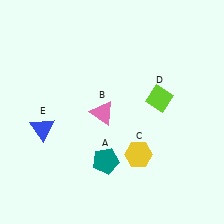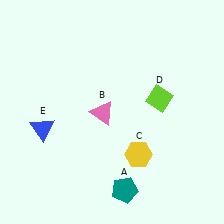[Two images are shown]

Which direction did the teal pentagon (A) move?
The teal pentagon (A) moved down.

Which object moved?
The teal pentagon (A) moved down.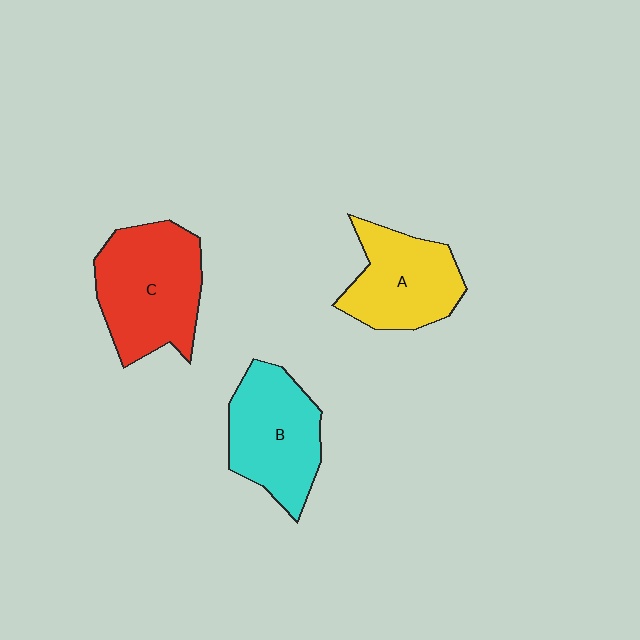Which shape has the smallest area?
Shape A (yellow).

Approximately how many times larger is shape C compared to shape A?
Approximately 1.3 times.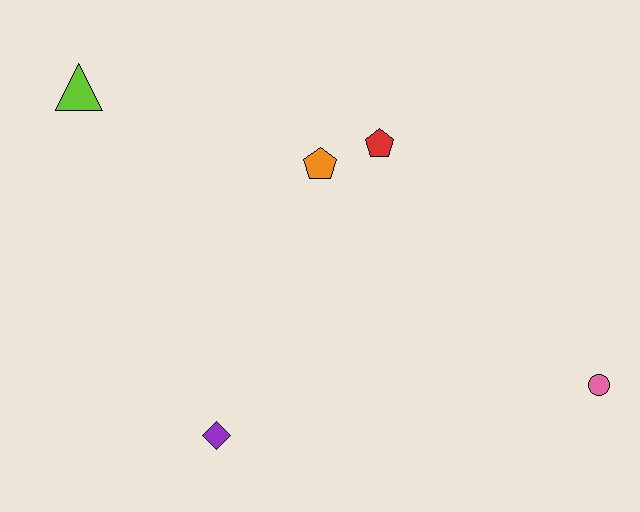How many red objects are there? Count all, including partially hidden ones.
There is 1 red object.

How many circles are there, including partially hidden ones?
There is 1 circle.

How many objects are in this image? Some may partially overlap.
There are 5 objects.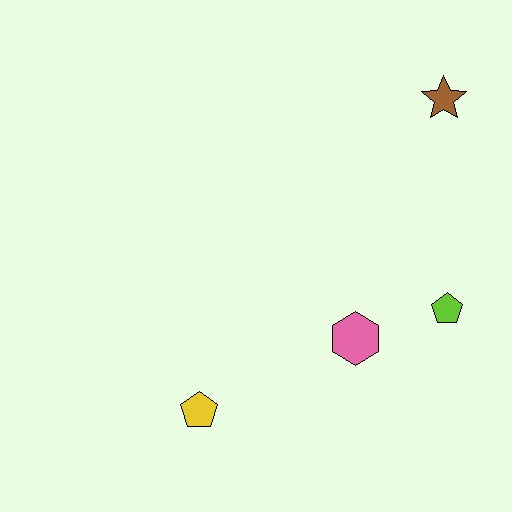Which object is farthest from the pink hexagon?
The brown star is farthest from the pink hexagon.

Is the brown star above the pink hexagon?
Yes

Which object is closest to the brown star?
The lime pentagon is closest to the brown star.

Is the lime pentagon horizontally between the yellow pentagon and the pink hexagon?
No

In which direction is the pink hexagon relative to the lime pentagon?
The pink hexagon is to the left of the lime pentagon.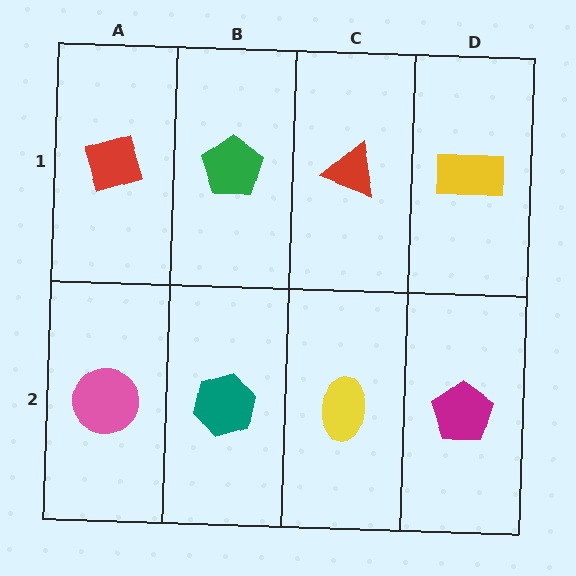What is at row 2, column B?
A teal hexagon.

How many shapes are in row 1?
4 shapes.